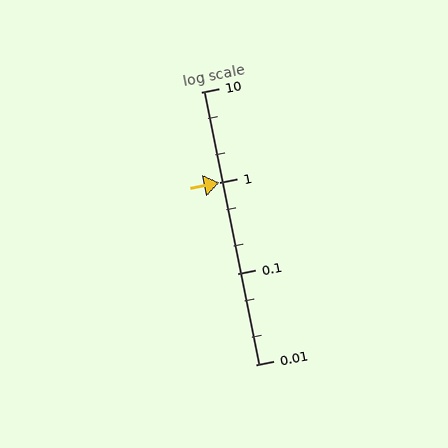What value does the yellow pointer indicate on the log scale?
The pointer indicates approximately 1.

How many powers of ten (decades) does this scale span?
The scale spans 3 decades, from 0.01 to 10.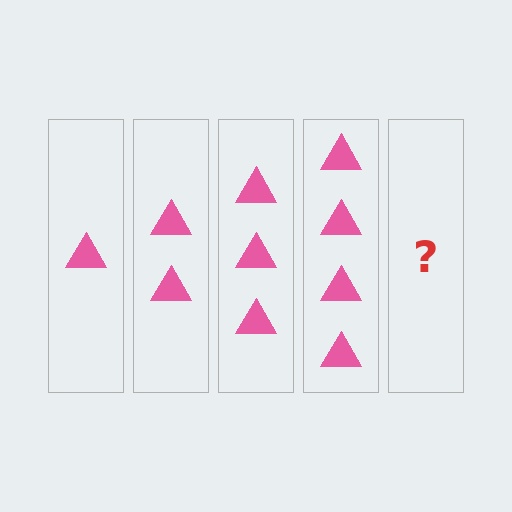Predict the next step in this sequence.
The next step is 5 triangles.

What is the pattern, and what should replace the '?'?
The pattern is that each step adds one more triangle. The '?' should be 5 triangles.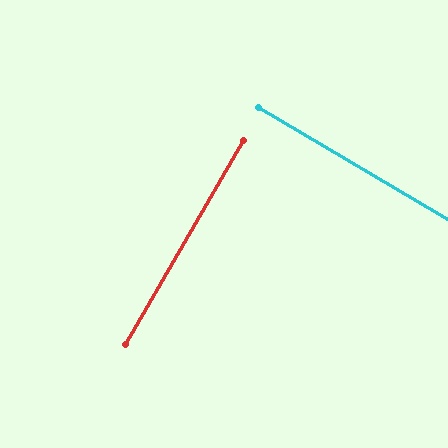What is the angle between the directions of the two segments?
Approximately 89 degrees.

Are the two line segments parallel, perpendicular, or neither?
Perpendicular — they meet at approximately 89°.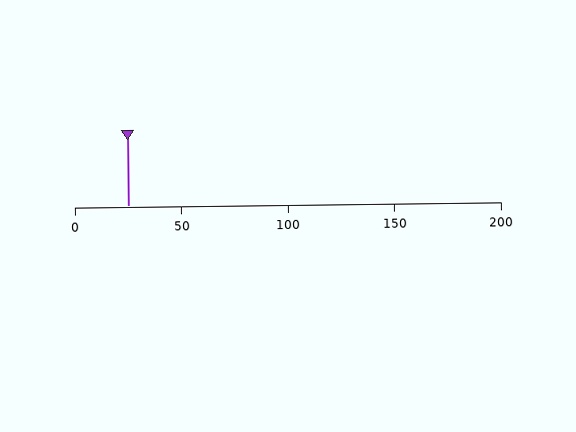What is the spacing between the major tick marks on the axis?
The major ticks are spaced 50 apart.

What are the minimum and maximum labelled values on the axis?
The axis runs from 0 to 200.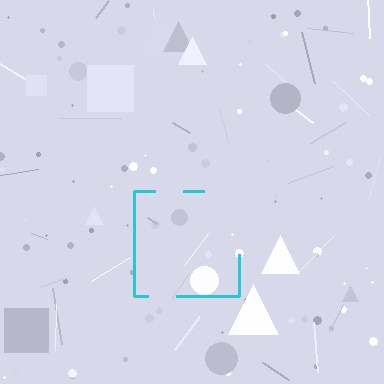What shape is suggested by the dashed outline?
The dashed outline suggests a square.